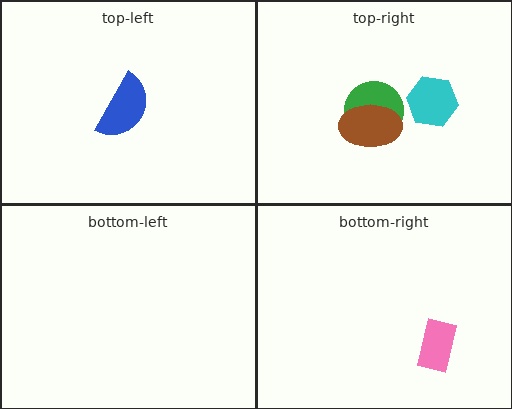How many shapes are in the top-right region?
3.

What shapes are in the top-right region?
The cyan hexagon, the green circle, the brown ellipse.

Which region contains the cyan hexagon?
The top-right region.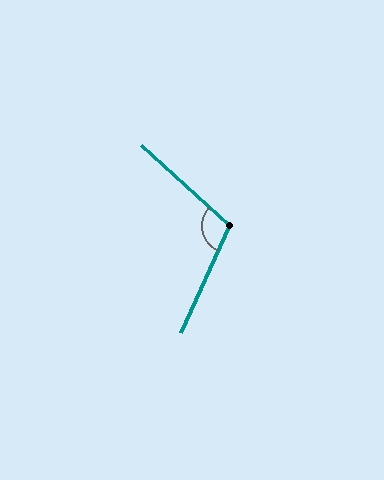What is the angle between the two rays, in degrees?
Approximately 108 degrees.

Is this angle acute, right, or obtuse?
It is obtuse.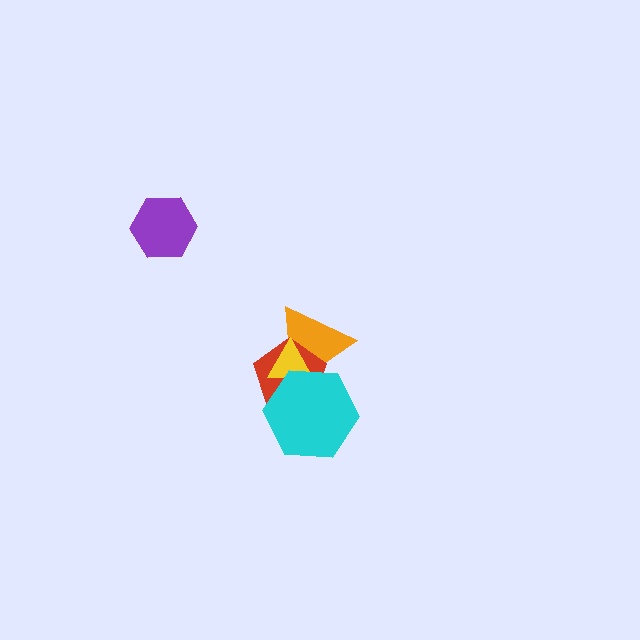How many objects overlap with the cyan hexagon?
3 objects overlap with the cyan hexagon.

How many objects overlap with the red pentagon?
3 objects overlap with the red pentagon.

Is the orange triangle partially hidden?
Yes, it is partially covered by another shape.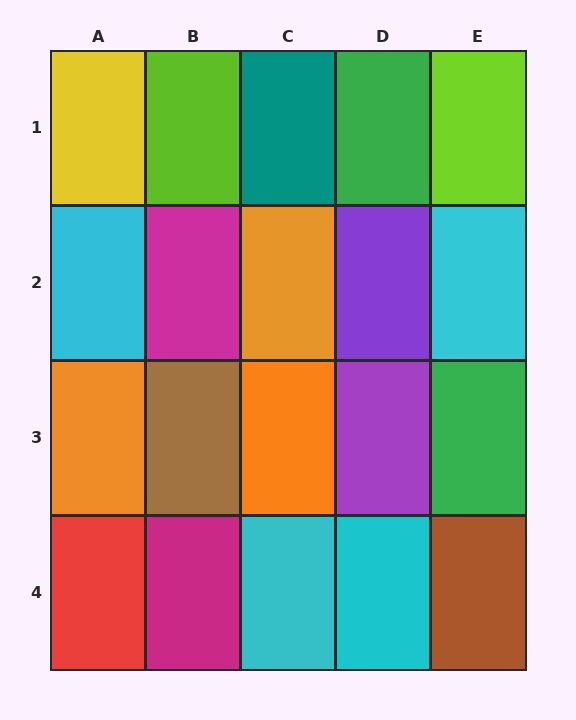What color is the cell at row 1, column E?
Lime.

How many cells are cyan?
4 cells are cyan.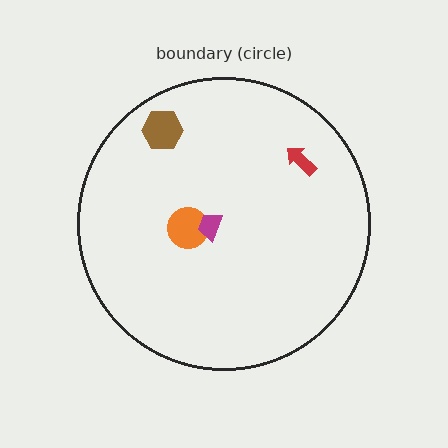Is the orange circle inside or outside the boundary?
Inside.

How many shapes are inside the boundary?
4 inside, 0 outside.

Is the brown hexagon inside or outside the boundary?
Inside.